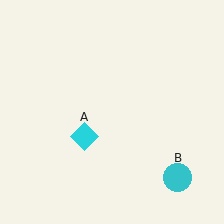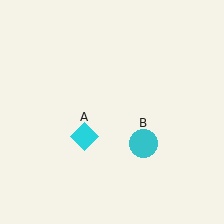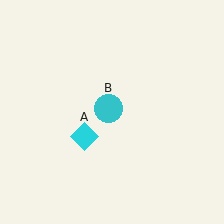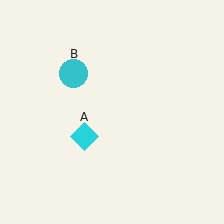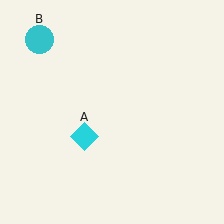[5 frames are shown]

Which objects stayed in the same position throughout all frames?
Cyan diamond (object A) remained stationary.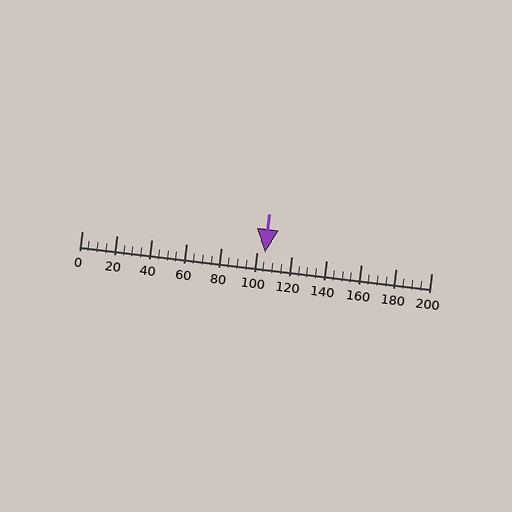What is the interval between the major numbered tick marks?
The major tick marks are spaced 20 units apart.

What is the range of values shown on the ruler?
The ruler shows values from 0 to 200.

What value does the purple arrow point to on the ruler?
The purple arrow points to approximately 105.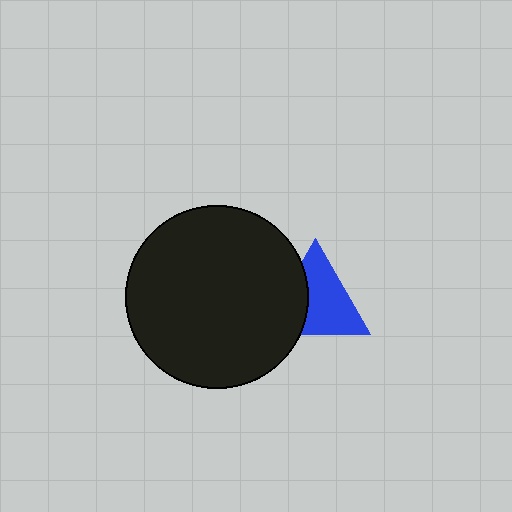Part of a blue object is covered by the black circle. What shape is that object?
It is a triangle.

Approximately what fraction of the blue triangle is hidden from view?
Roughly 35% of the blue triangle is hidden behind the black circle.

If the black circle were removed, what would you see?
You would see the complete blue triangle.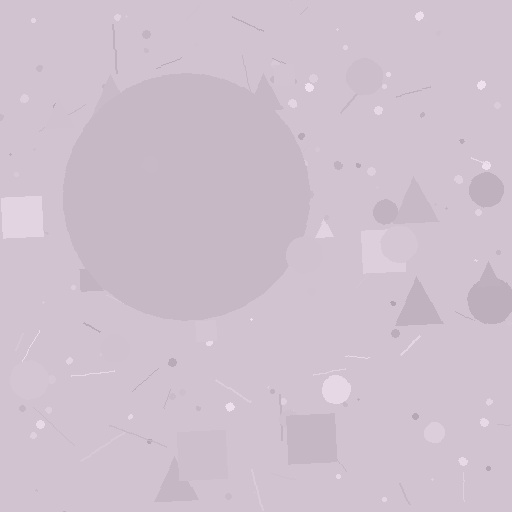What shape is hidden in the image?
A circle is hidden in the image.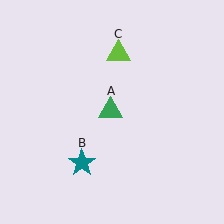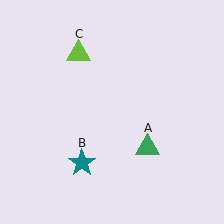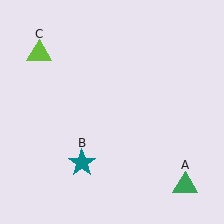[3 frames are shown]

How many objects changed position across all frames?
2 objects changed position: green triangle (object A), lime triangle (object C).